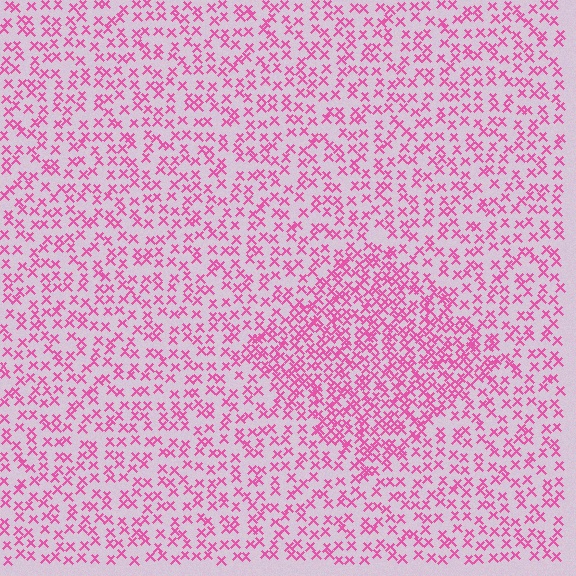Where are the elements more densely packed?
The elements are more densely packed inside the diamond boundary.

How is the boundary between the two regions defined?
The boundary is defined by a change in element density (approximately 1.9x ratio). All elements are the same color, size, and shape.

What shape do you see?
I see a diamond.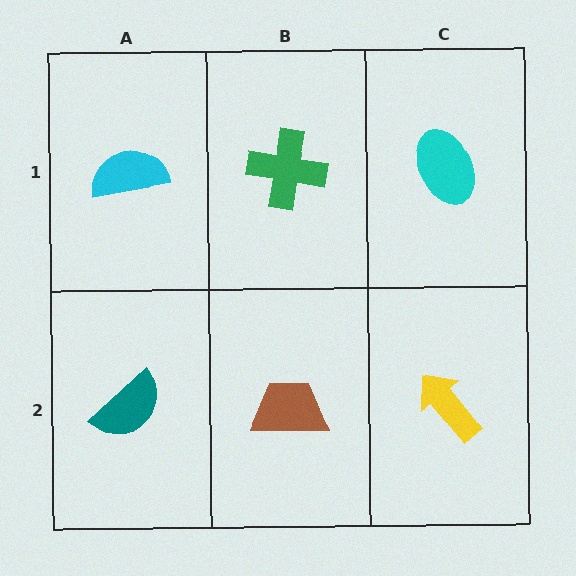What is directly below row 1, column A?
A teal semicircle.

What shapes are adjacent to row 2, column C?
A cyan ellipse (row 1, column C), a brown trapezoid (row 2, column B).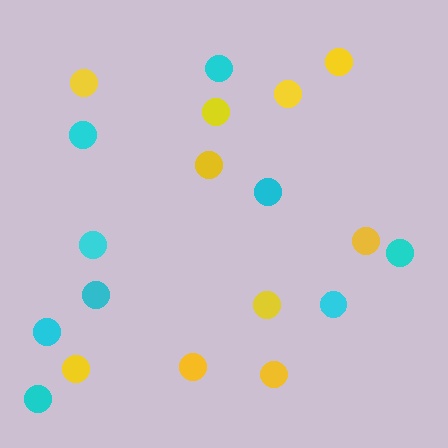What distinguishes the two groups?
There are 2 groups: one group of yellow circles (10) and one group of cyan circles (9).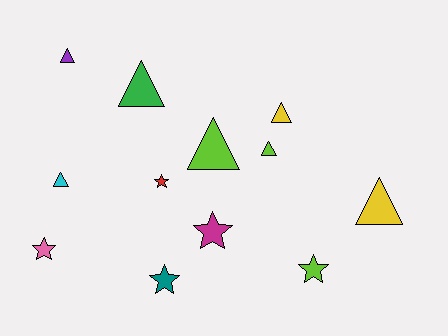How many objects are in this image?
There are 12 objects.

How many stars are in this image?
There are 5 stars.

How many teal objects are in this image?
There is 1 teal object.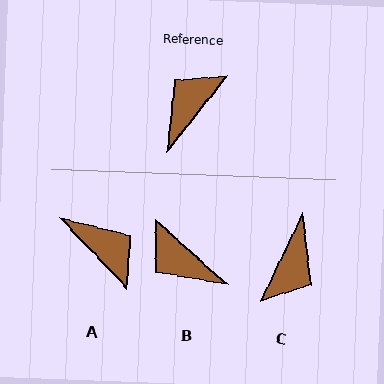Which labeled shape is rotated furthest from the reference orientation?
C, about 167 degrees away.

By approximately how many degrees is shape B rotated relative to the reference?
Approximately 86 degrees counter-clockwise.